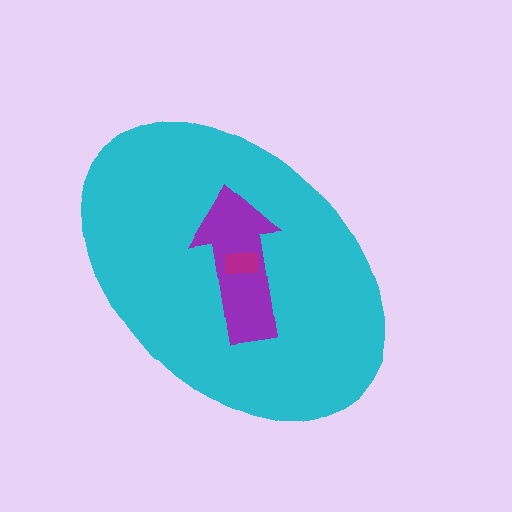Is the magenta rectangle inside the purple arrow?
Yes.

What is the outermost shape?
The cyan ellipse.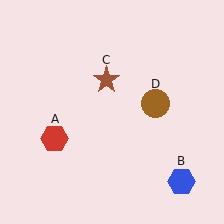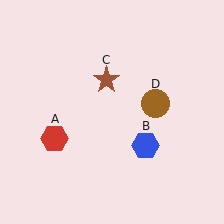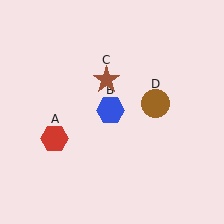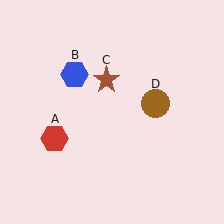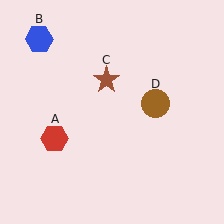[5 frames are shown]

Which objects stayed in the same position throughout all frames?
Red hexagon (object A) and brown star (object C) and brown circle (object D) remained stationary.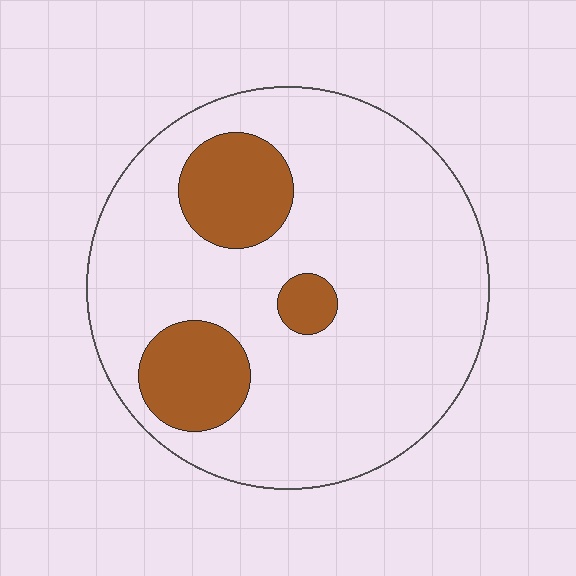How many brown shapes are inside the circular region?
3.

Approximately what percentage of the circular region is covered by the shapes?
Approximately 20%.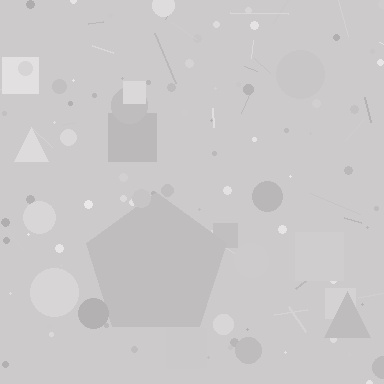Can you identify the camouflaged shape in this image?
The camouflaged shape is a pentagon.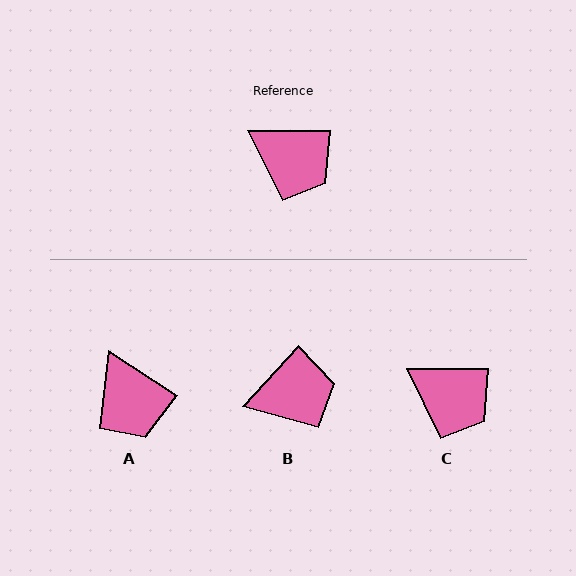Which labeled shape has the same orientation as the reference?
C.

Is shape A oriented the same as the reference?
No, it is off by about 33 degrees.